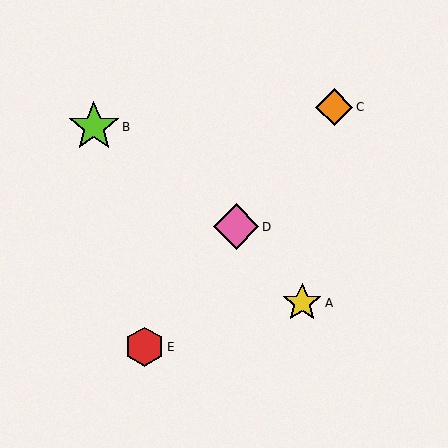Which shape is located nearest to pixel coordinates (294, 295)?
The yellow star (labeled A) at (302, 303) is nearest to that location.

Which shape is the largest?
The lime star (labeled B) is the largest.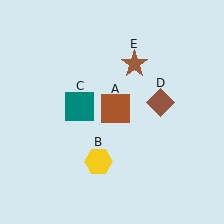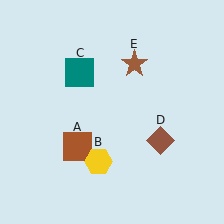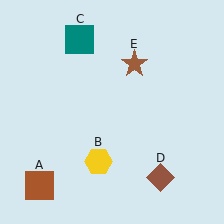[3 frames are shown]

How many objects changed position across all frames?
3 objects changed position: brown square (object A), teal square (object C), brown diamond (object D).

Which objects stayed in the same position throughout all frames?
Yellow hexagon (object B) and brown star (object E) remained stationary.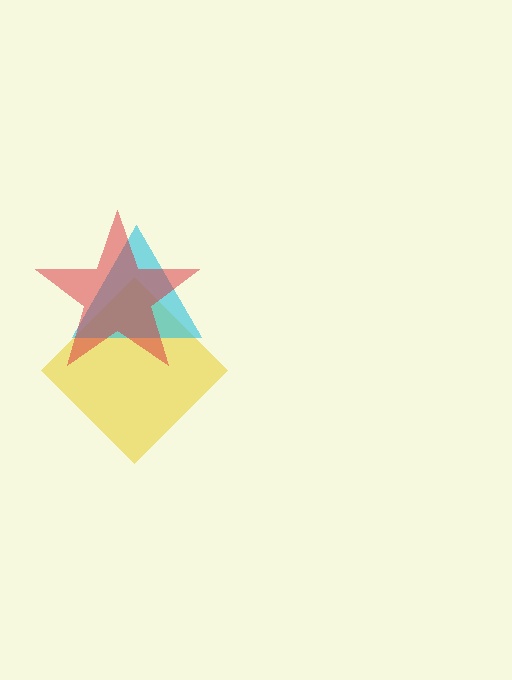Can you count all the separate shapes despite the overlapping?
Yes, there are 3 separate shapes.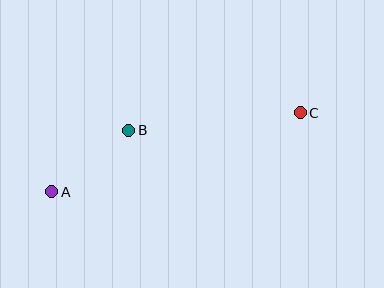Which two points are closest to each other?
Points A and B are closest to each other.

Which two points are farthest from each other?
Points A and C are farthest from each other.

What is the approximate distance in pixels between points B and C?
The distance between B and C is approximately 173 pixels.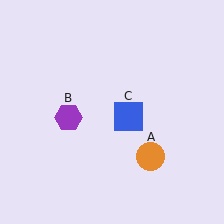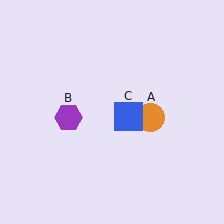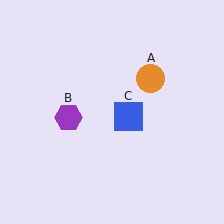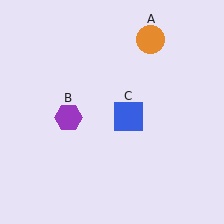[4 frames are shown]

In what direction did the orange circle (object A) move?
The orange circle (object A) moved up.